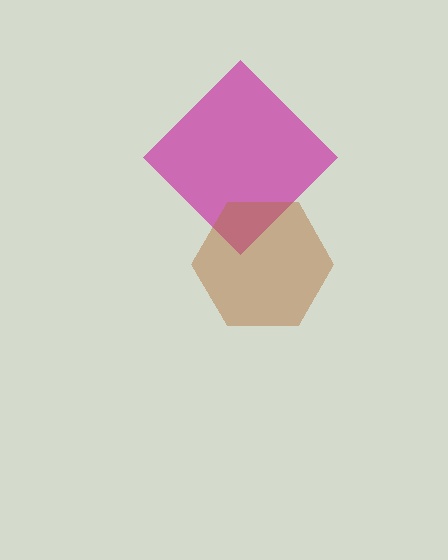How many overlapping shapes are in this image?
There are 2 overlapping shapes in the image.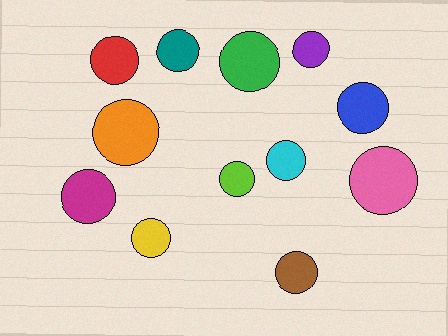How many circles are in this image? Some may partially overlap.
There are 12 circles.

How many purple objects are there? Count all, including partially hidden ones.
There is 1 purple object.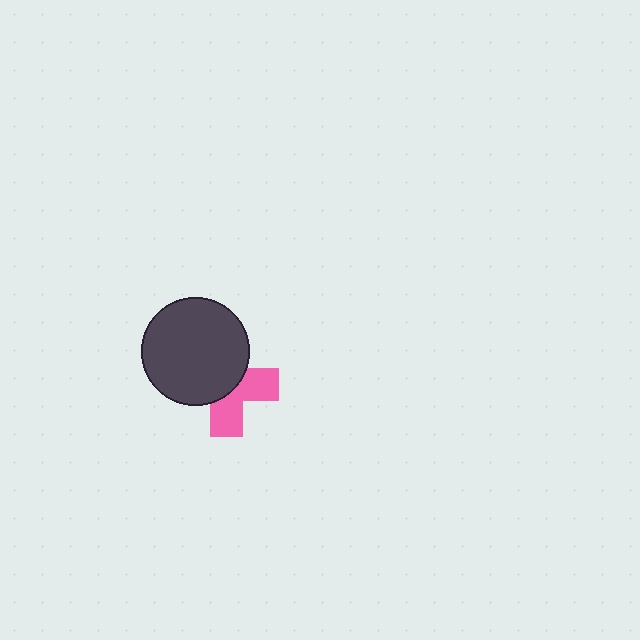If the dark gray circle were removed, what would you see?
You would see the complete pink cross.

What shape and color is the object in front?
The object in front is a dark gray circle.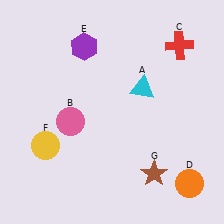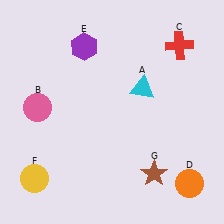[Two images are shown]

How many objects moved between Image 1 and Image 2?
2 objects moved between the two images.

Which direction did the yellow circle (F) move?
The yellow circle (F) moved down.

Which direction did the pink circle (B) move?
The pink circle (B) moved left.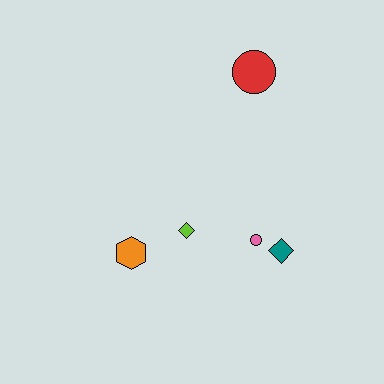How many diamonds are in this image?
There are 2 diamonds.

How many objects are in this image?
There are 5 objects.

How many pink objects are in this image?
There is 1 pink object.